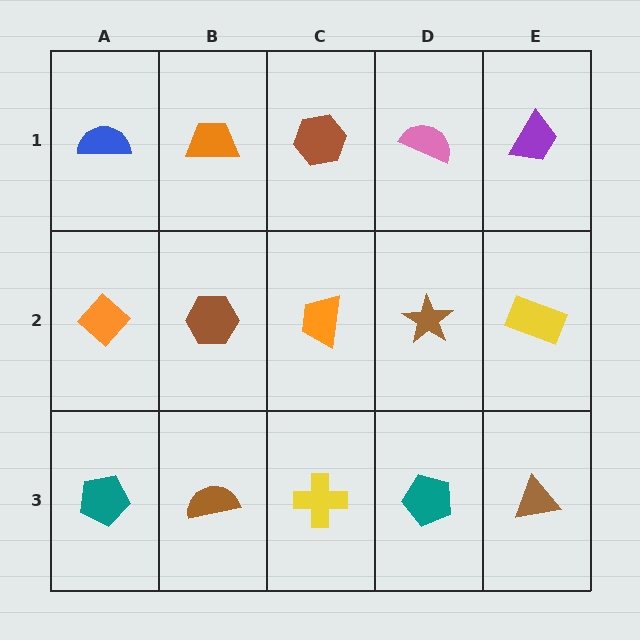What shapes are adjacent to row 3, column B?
A brown hexagon (row 2, column B), a teal pentagon (row 3, column A), a yellow cross (row 3, column C).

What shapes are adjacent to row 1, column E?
A yellow rectangle (row 2, column E), a pink semicircle (row 1, column D).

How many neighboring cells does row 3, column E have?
2.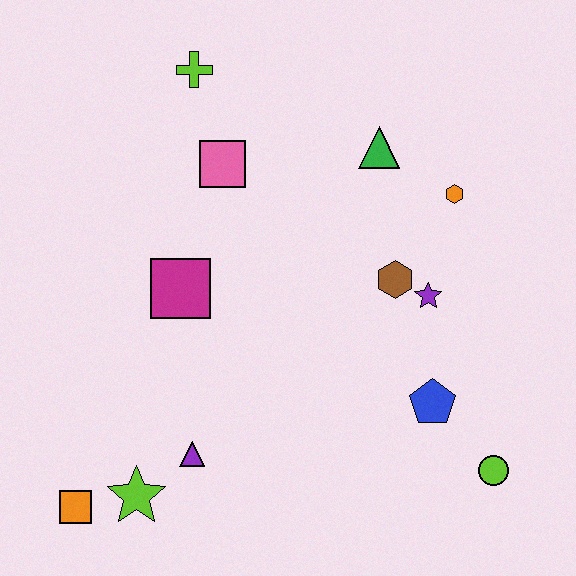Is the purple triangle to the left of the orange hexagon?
Yes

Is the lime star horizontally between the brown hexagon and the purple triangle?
No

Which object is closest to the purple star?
The brown hexagon is closest to the purple star.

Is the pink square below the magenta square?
No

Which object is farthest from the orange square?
The orange hexagon is farthest from the orange square.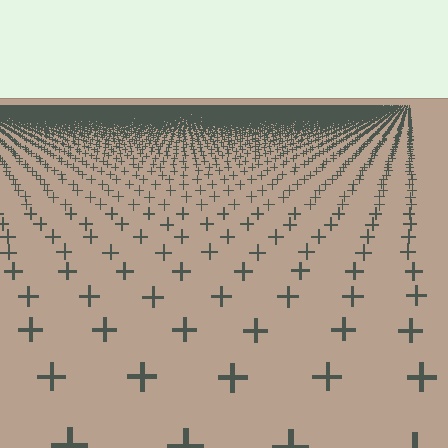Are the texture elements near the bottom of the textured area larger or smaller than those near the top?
Larger. Near the bottom, elements are closer to the viewer and appear at a bigger on-screen size.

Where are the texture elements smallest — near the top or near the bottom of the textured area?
Near the top.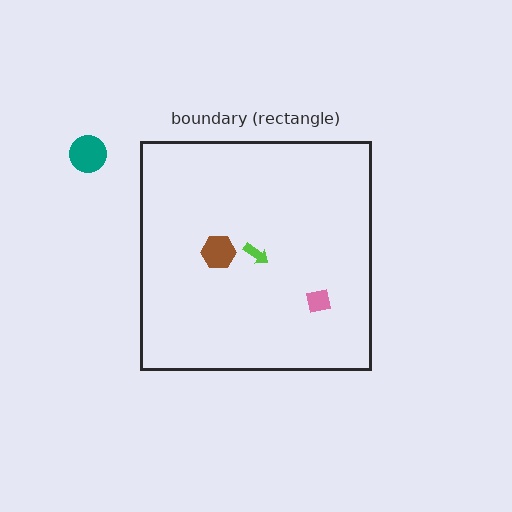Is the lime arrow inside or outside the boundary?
Inside.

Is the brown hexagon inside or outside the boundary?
Inside.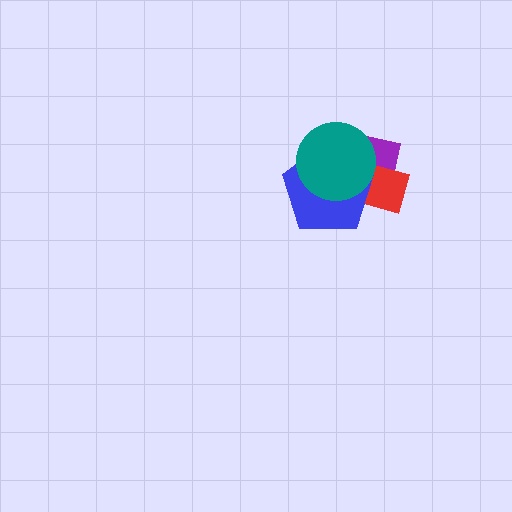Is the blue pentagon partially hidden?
Yes, it is partially covered by another shape.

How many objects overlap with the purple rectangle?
3 objects overlap with the purple rectangle.